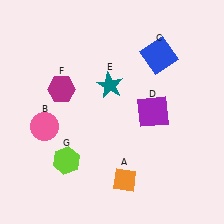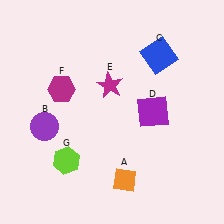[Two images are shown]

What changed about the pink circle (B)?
In Image 1, B is pink. In Image 2, it changed to purple.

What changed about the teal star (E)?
In Image 1, E is teal. In Image 2, it changed to magenta.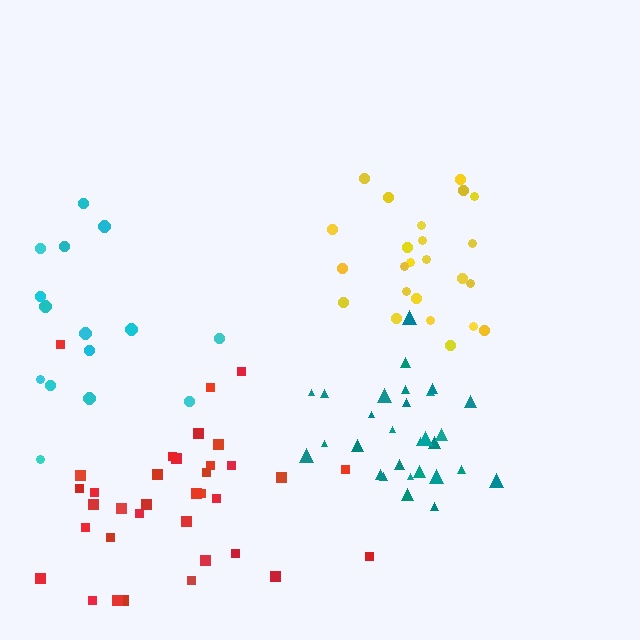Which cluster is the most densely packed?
Teal.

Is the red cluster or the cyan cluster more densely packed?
Red.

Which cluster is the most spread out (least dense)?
Cyan.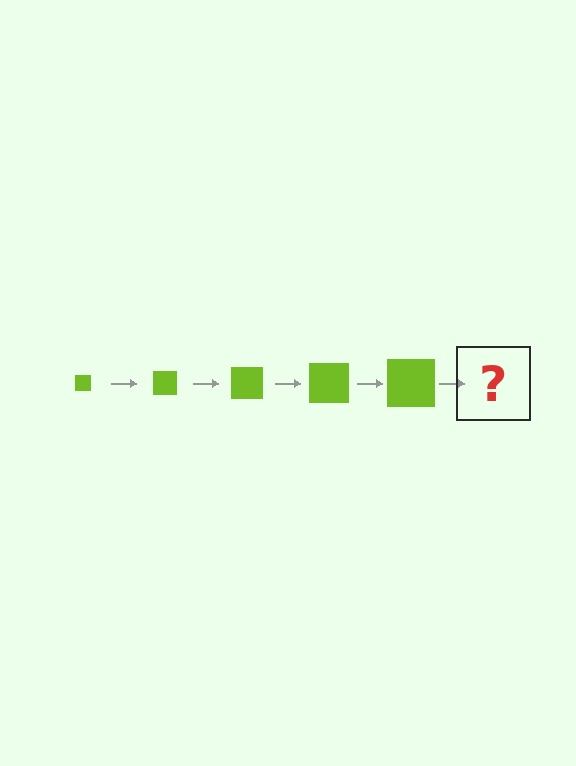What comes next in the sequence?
The next element should be a lime square, larger than the previous one.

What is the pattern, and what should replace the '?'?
The pattern is that the square gets progressively larger each step. The '?' should be a lime square, larger than the previous one.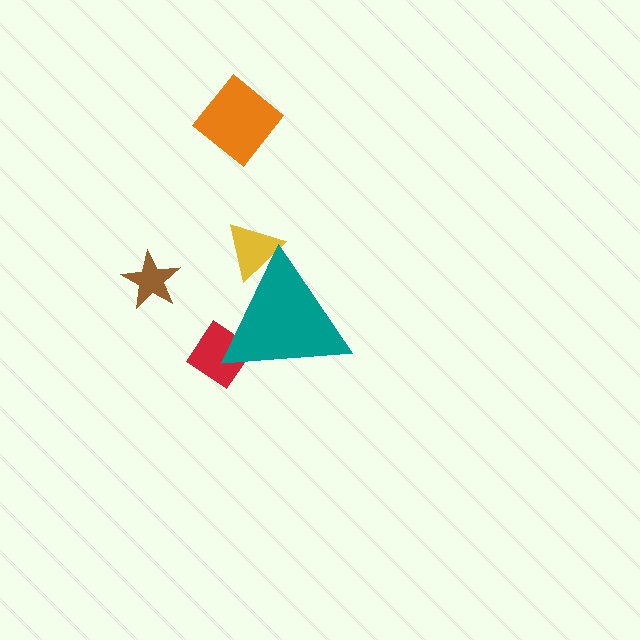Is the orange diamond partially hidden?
No, the orange diamond is fully visible.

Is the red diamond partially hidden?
Yes, the red diamond is partially hidden behind the teal triangle.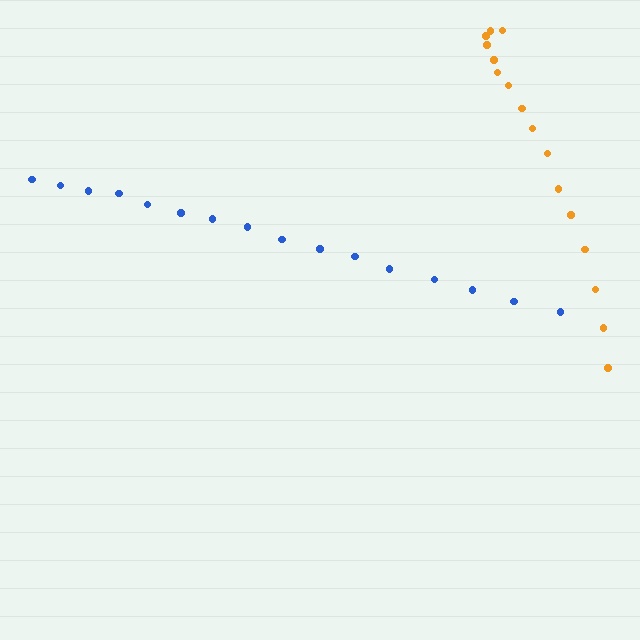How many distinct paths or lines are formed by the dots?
There are 2 distinct paths.